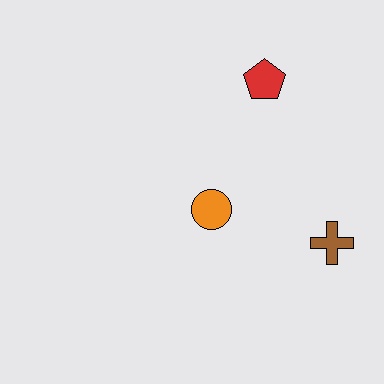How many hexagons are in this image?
There are no hexagons.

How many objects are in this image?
There are 3 objects.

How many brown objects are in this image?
There is 1 brown object.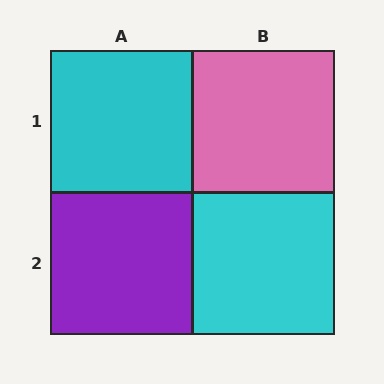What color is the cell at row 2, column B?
Cyan.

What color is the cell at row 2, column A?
Purple.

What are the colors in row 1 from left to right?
Cyan, pink.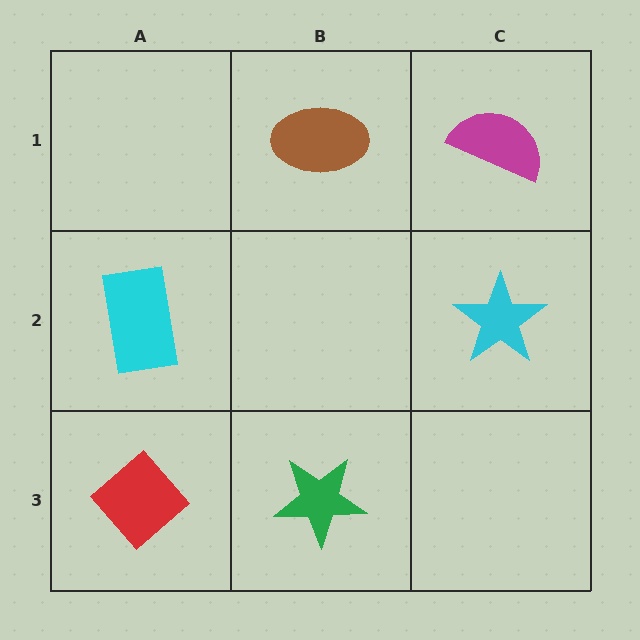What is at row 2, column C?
A cyan star.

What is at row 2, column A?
A cyan rectangle.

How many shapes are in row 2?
2 shapes.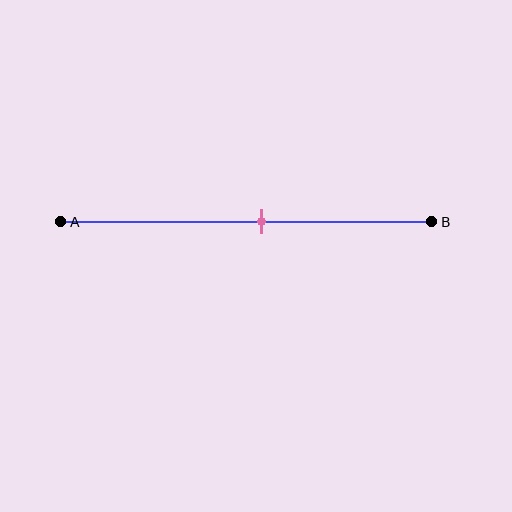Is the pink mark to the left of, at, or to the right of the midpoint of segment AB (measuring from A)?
The pink mark is to the right of the midpoint of segment AB.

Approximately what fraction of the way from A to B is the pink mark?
The pink mark is approximately 55% of the way from A to B.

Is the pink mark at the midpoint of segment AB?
No, the mark is at about 55% from A, not at the 50% midpoint.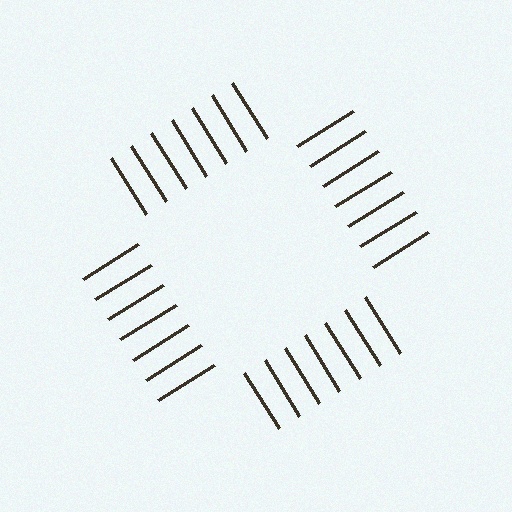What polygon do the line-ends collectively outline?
An illusory square — the line segments terminate on its edges but no continuous stroke is drawn.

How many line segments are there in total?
28 — 7 along each of the 4 edges.